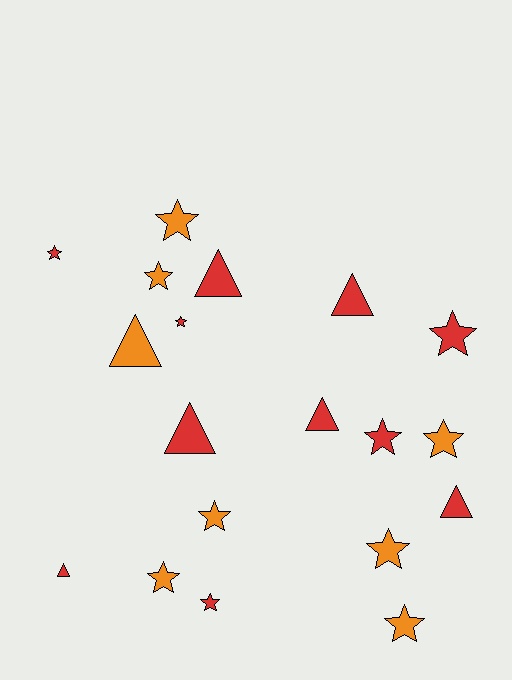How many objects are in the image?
There are 19 objects.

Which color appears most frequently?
Red, with 11 objects.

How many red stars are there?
There are 5 red stars.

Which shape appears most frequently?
Star, with 12 objects.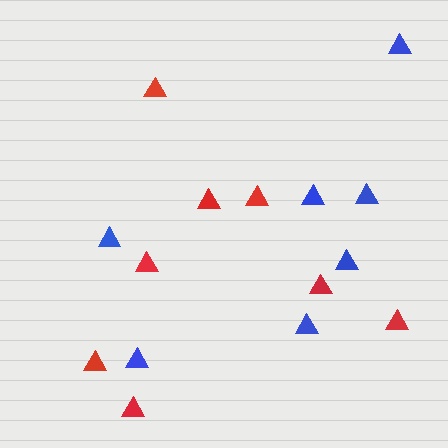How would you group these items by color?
There are 2 groups: one group of red triangles (8) and one group of blue triangles (7).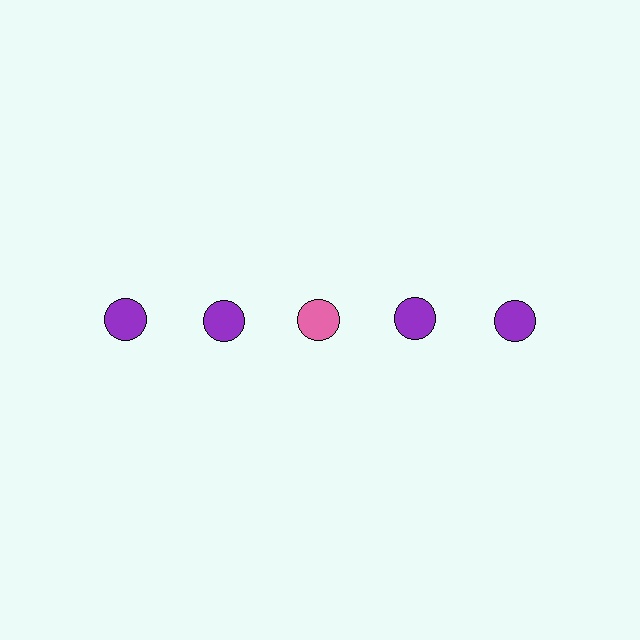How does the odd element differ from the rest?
It has a different color: pink instead of purple.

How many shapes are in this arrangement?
There are 5 shapes arranged in a grid pattern.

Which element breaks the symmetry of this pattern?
The pink circle in the top row, center column breaks the symmetry. All other shapes are purple circles.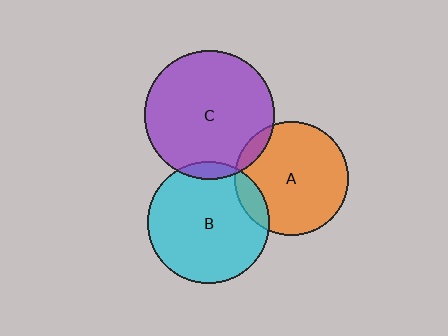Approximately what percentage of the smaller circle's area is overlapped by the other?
Approximately 5%.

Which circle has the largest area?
Circle C (purple).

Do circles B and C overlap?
Yes.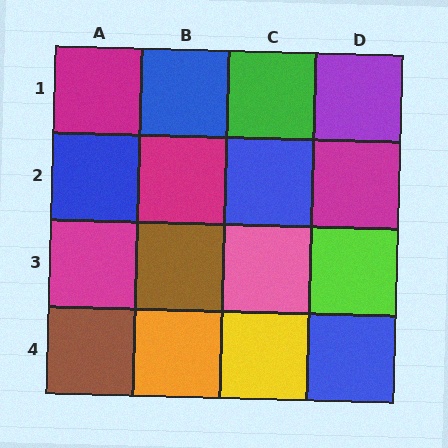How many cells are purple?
1 cell is purple.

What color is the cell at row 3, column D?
Lime.